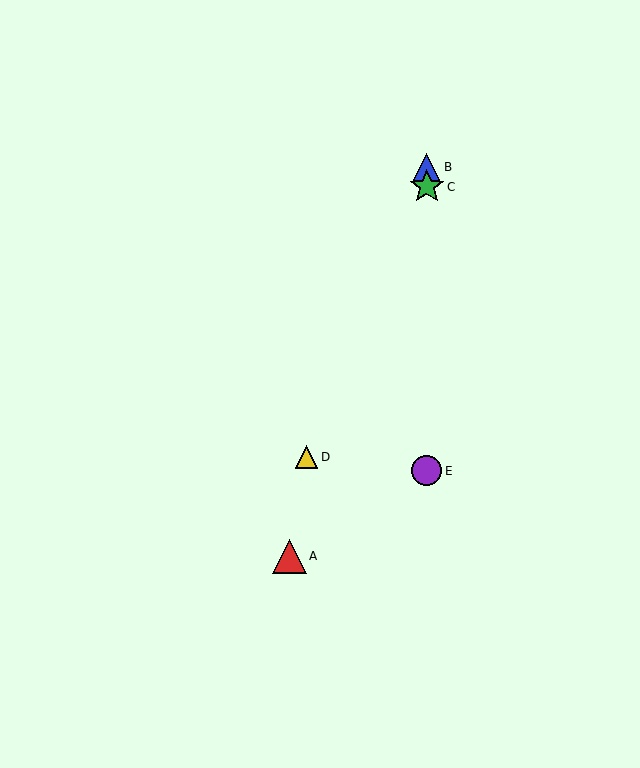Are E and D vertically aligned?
No, E is at x≈427 and D is at x≈307.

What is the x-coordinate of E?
Object E is at x≈427.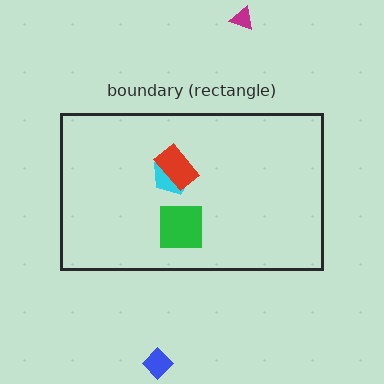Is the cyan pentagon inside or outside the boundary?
Inside.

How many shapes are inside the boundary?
3 inside, 2 outside.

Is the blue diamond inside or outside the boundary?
Outside.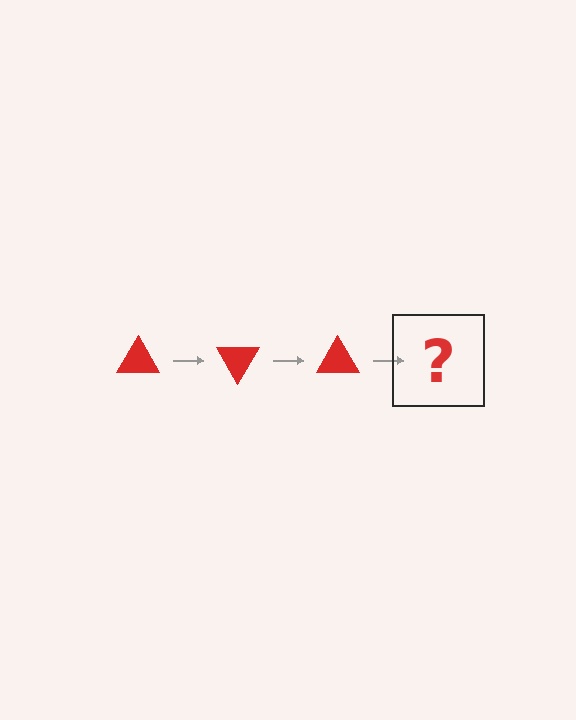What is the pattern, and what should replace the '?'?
The pattern is that the triangle rotates 60 degrees each step. The '?' should be a red triangle rotated 180 degrees.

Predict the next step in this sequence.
The next step is a red triangle rotated 180 degrees.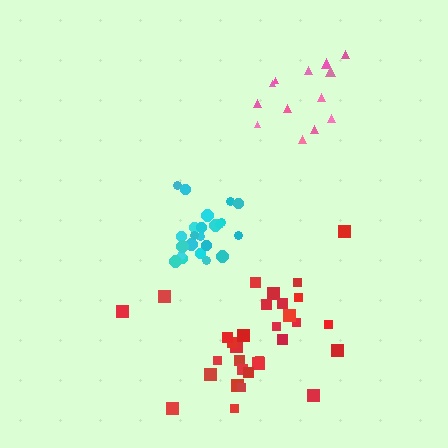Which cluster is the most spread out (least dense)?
Pink.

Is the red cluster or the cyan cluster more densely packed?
Cyan.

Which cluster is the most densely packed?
Cyan.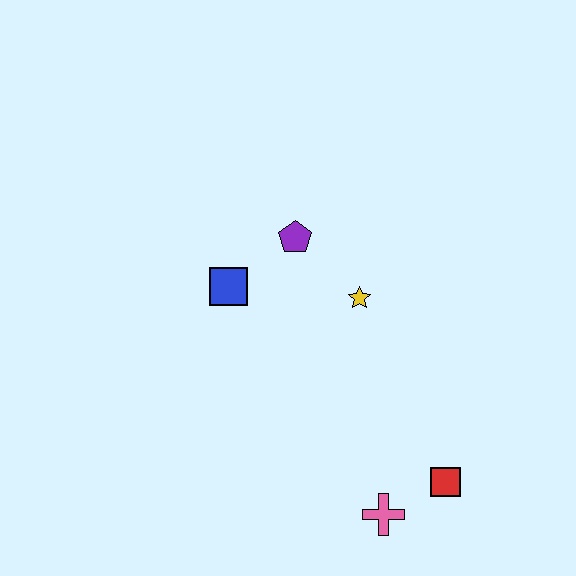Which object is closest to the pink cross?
The red square is closest to the pink cross.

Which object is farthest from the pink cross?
The purple pentagon is farthest from the pink cross.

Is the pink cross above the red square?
No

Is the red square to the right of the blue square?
Yes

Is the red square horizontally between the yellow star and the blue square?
No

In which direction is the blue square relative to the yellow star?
The blue square is to the left of the yellow star.